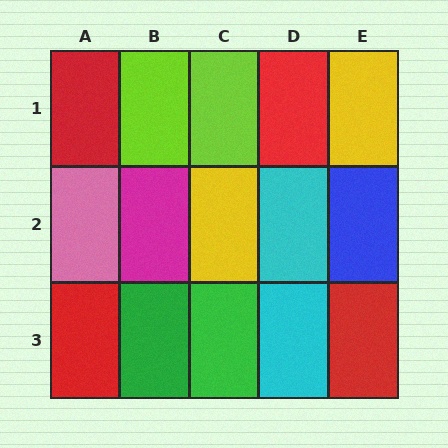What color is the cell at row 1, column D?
Red.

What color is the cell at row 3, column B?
Green.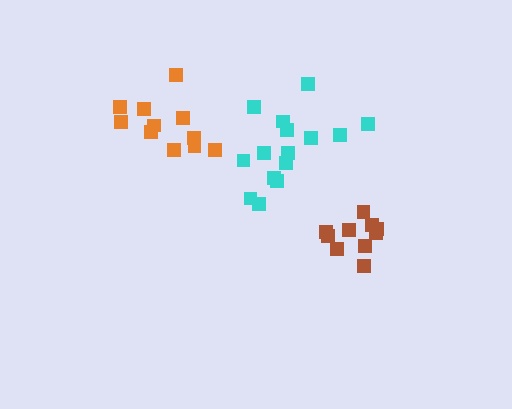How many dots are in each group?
Group 1: 15 dots, Group 2: 10 dots, Group 3: 11 dots (36 total).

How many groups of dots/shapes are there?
There are 3 groups.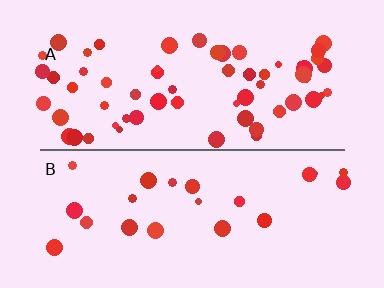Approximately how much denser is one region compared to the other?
Approximately 2.8× — region A over region B.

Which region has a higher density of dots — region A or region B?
A (the top).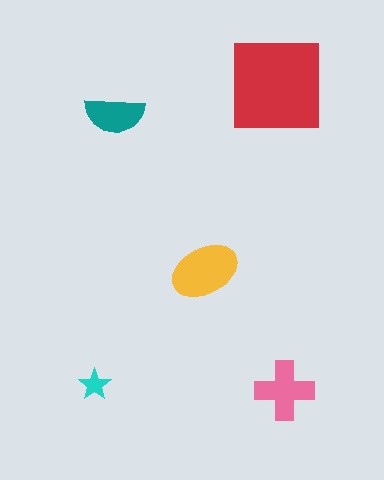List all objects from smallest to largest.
The cyan star, the teal semicircle, the pink cross, the yellow ellipse, the red square.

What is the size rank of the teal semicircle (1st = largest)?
4th.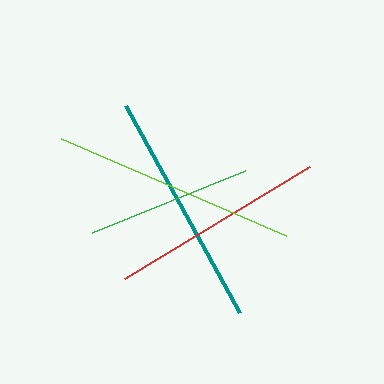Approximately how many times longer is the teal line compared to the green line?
The teal line is approximately 1.4 times the length of the green line.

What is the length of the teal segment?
The teal segment is approximately 236 pixels long.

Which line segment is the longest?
The lime line is the longest at approximately 245 pixels.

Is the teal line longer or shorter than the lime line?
The lime line is longer than the teal line.